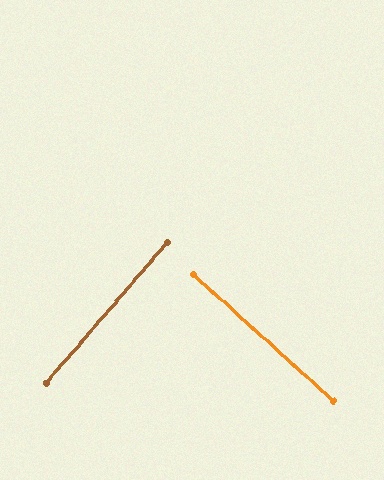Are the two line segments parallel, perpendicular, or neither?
Perpendicular — they meet at approximately 88°.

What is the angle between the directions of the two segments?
Approximately 88 degrees.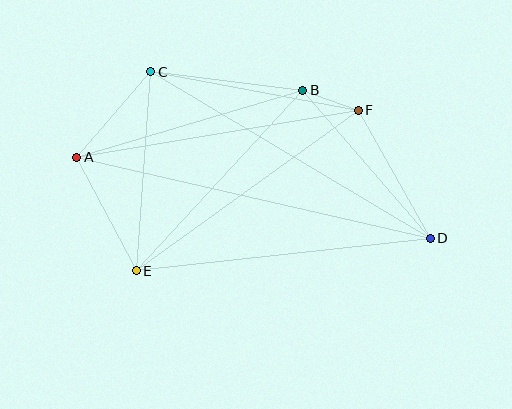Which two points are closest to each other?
Points B and F are closest to each other.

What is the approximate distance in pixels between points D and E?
The distance between D and E is approximately 296 pixels.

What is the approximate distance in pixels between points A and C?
The distance between A and C is approximately 113 pixels.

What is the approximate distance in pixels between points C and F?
The distance between C and F is approximately 211 pixels.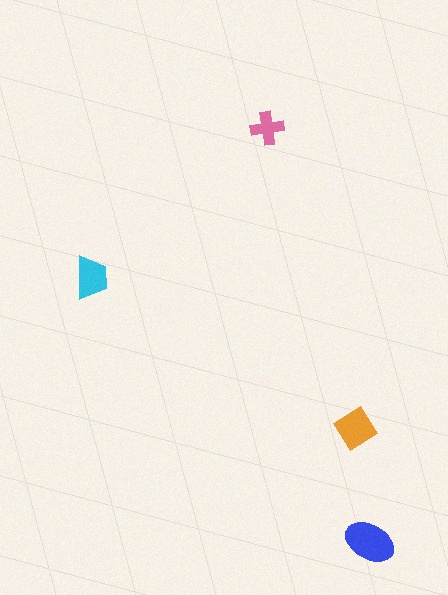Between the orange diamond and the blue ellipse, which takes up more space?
The blue ellipse.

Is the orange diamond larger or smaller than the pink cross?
Larger.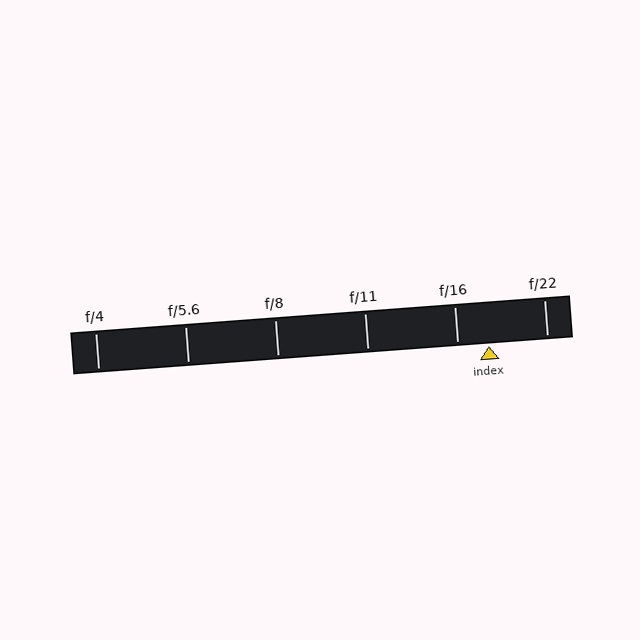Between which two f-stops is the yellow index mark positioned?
The index mark is between f/16 and f/22.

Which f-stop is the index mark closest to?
The index mark is closest to f/16.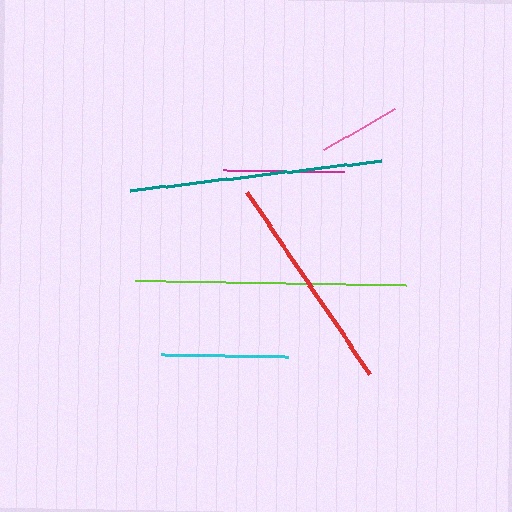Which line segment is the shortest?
The pink line is the shortest at approximately 83 pixels.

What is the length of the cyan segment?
The cyan segment is approximately 127 pixels long.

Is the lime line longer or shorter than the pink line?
The lime line is longer than the pink line.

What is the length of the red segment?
The red segment is approximately 220 pixels long.